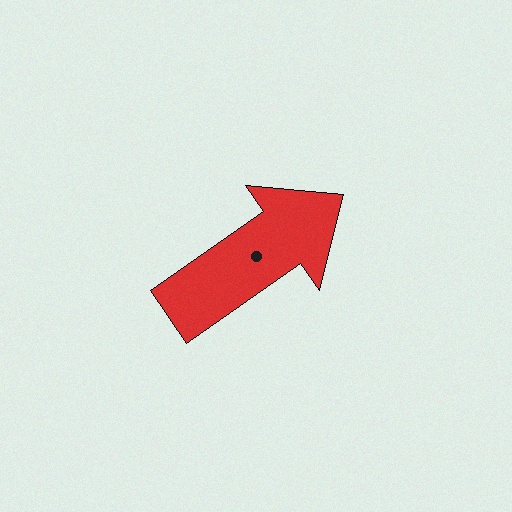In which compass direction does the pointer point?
Northeast.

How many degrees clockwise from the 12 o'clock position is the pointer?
Approximately 55 degrees.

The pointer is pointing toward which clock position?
Roughly 2 o'clock.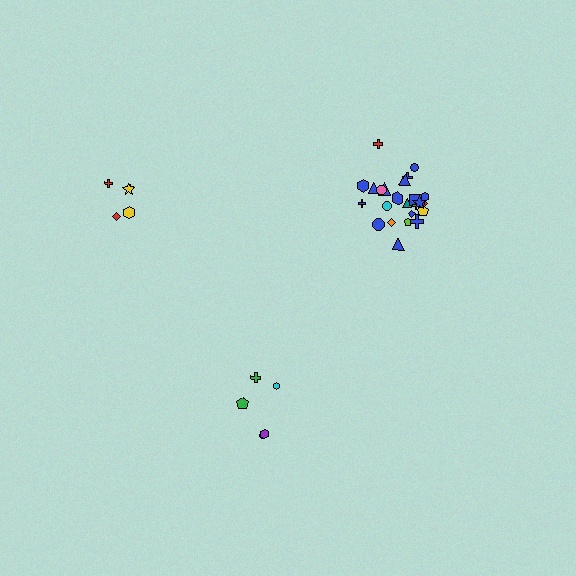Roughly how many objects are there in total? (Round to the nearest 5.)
Roughly 35 objects in total.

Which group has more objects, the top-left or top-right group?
The top-right group.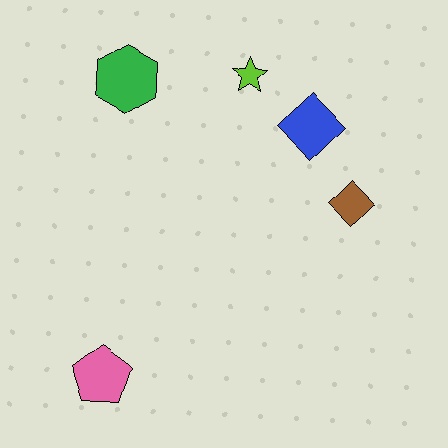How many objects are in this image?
There are 5 objects.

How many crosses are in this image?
There are no crosses.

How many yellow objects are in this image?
There are no yellow objects.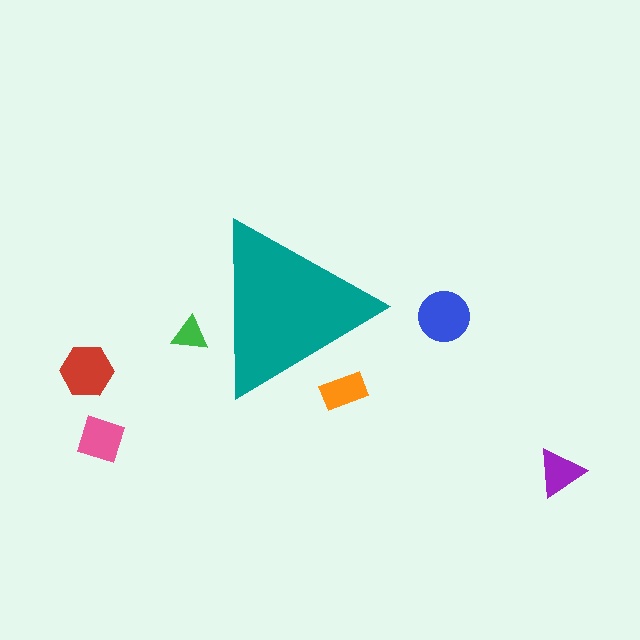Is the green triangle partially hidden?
Yes, the green triangle is partially hidden behind the teal triangle.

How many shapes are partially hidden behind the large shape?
2 shapes are partially hidden.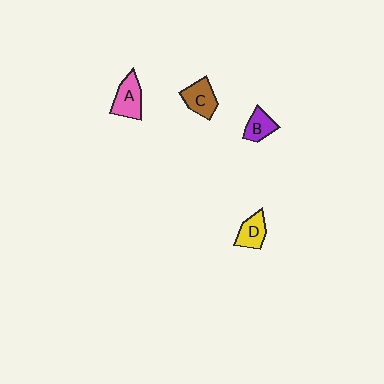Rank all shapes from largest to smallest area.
From largest to smallest: A (pink), C (brown), D (yellow), B (purple).